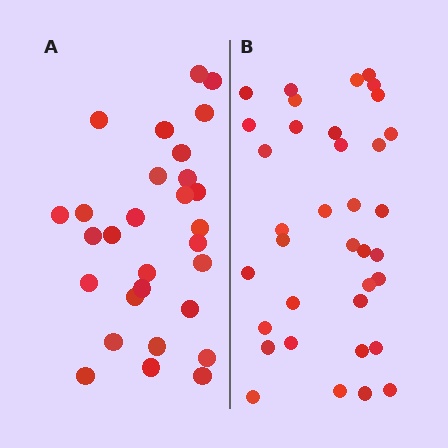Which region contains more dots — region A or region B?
Region B (the right region) has more dots.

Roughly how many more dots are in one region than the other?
Region B has roughly 8 or so more dots than region A.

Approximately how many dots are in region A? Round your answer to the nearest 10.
About 30 dots. (The exact count is 29, which rounds to 30.)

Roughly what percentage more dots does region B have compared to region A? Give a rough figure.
About 25% more.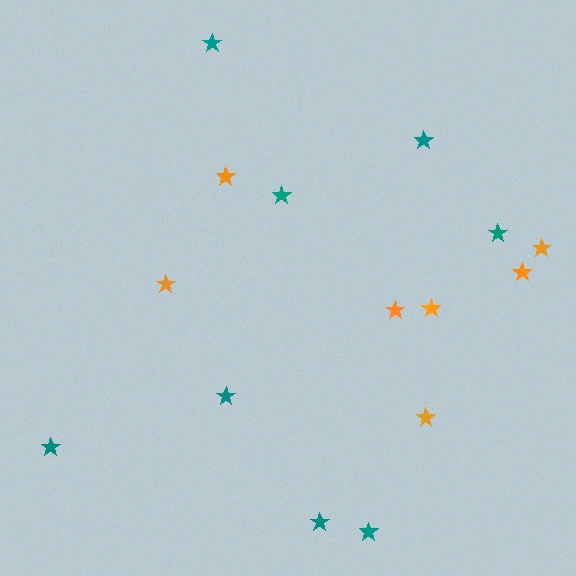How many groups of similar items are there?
There are 2 groups: one group of teal stars (8) and one group of orange stars (7).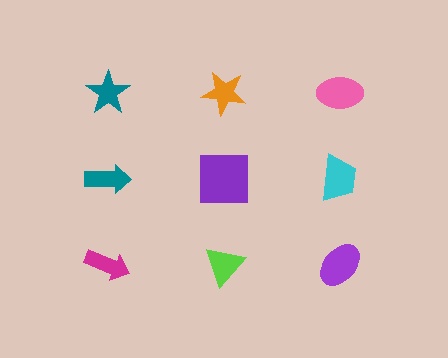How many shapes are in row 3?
3 shapes.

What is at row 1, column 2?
An orange star.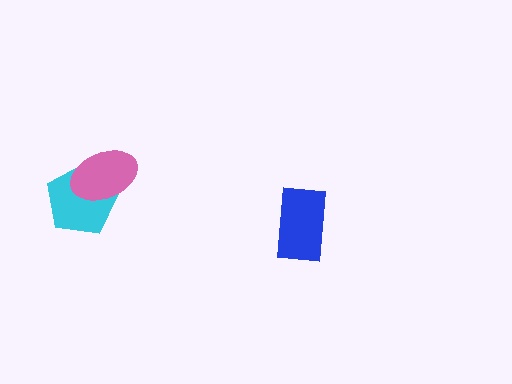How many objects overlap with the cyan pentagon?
1 object overlaps with the cyan pentagon.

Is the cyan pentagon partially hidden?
Yes, it is partially covered by another shape.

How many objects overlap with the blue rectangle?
0 objects overlap with the blue rectangle.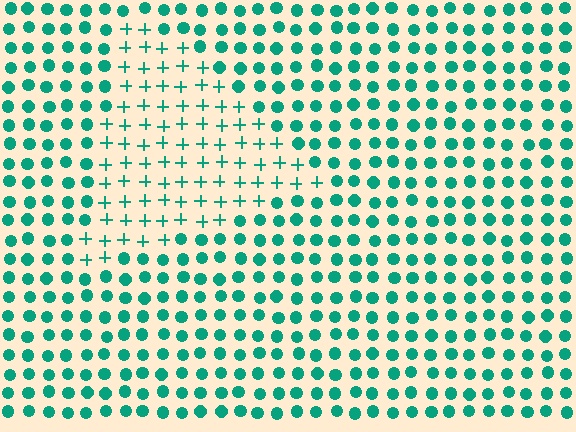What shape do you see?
I see a triangle.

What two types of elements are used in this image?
The image uses plus signs inside the triangle region and circles outside it.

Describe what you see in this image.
The image is filled with small teal elements arranged in a uniform grid. A triangle-shaped region contains plus signs, while the surrounding area contains circles. The boundary is defined purely by the change in element shape.